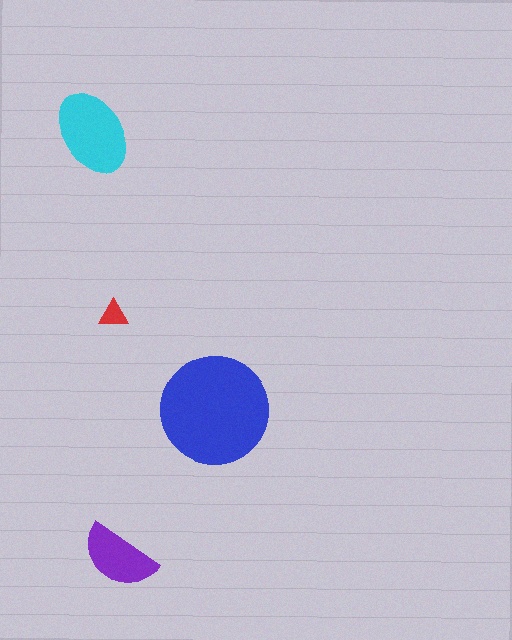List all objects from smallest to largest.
The red triangle, the purple semicircle, the cyan ellipse, the blue circle.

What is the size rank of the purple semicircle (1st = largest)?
3rd.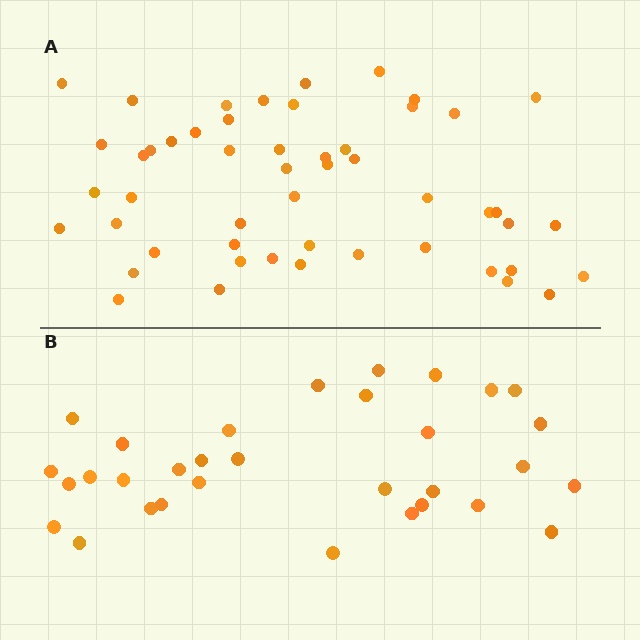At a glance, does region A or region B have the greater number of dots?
Region A (the top region) has more dots.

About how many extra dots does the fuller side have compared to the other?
Region A has approximately 20 more dots than region B.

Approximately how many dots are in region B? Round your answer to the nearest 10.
About 30 dots. (The exact count is 32, which rounds to 30.)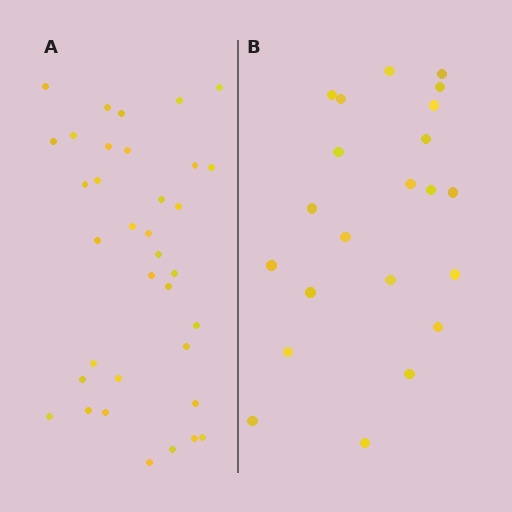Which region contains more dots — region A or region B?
Region A (the left region) has more dots.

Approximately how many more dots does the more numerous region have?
Region A has approximately 15 more dots than region B.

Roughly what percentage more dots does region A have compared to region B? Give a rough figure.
About 60% more.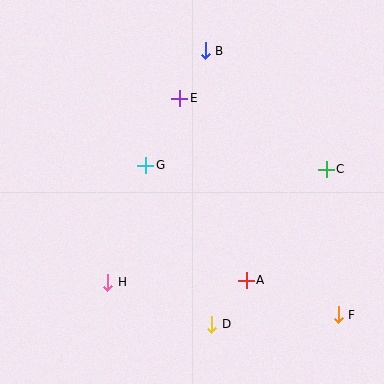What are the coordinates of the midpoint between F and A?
The midpoint between F and A is at (292, 297).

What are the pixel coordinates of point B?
Point B is at (205, 51).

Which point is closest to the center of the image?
Point G at (146, 165) is closest to the center.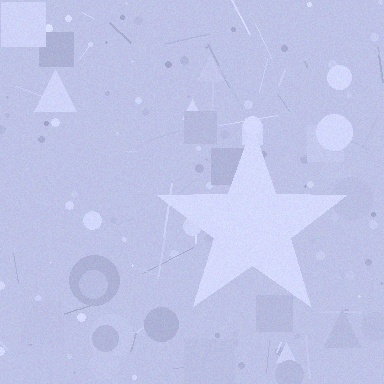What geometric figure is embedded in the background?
A star is embedded in the background.